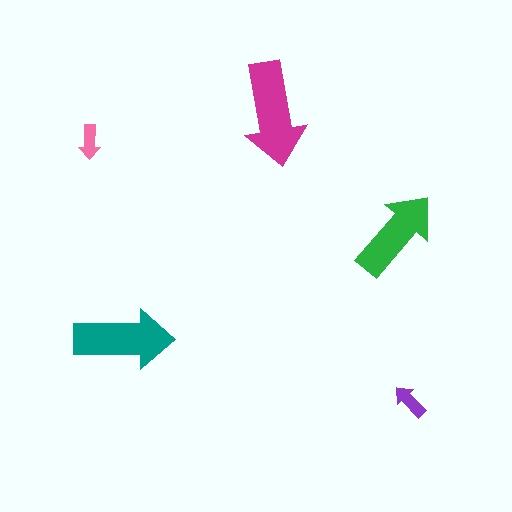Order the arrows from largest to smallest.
the magenta one, the teal one, the green one, the purple one, the pink one.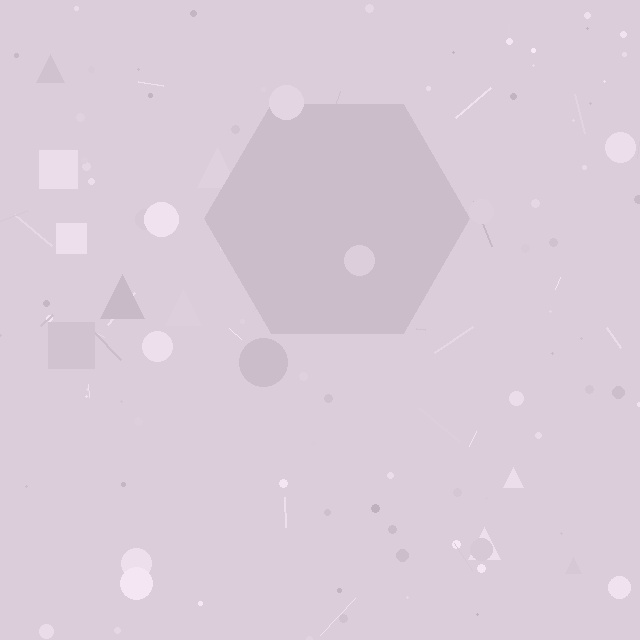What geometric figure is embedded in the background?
A hexagon is embedded in the background.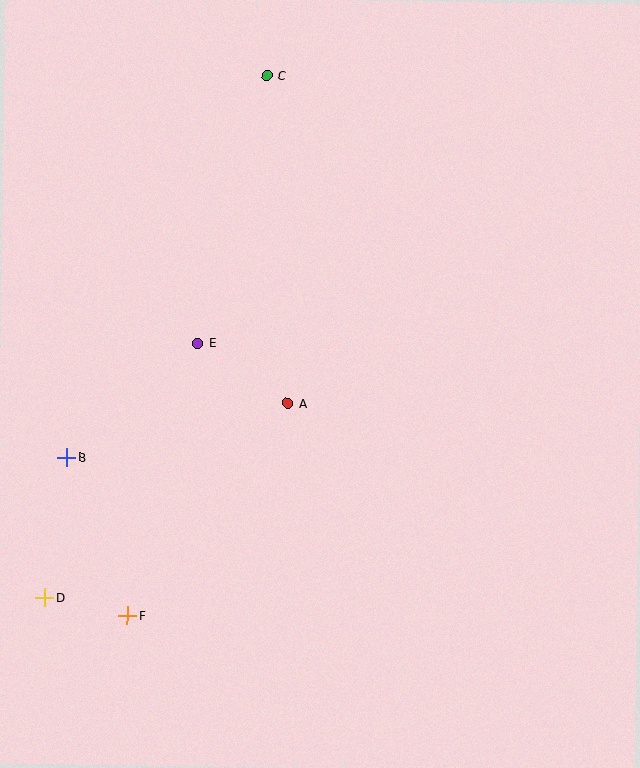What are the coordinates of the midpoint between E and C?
The midpoint between E and C is at (232, 210).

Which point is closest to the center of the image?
Point A at (287, 403) is closest to the center.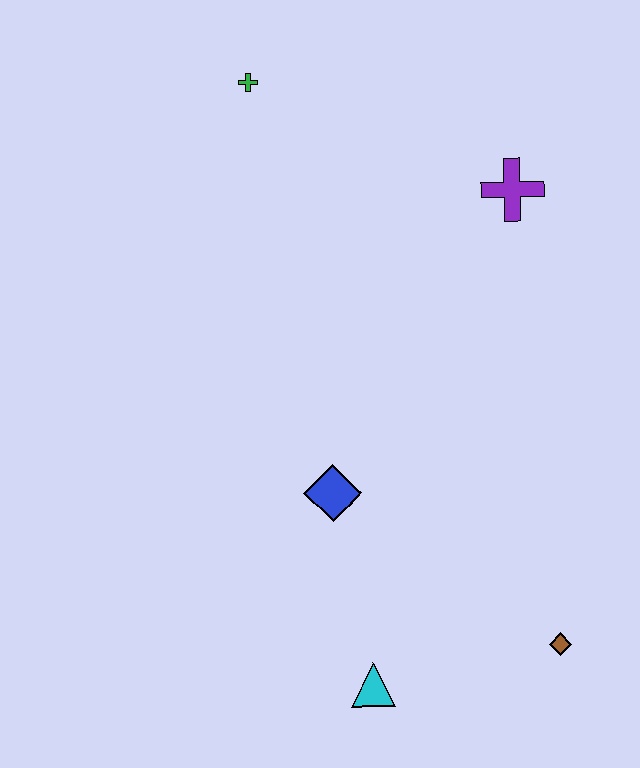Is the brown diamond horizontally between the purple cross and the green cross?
No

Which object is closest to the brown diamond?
The cyan triangle is closest to the brown diamond.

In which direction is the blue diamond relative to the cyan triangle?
The blue diamond is above the cyan triangle.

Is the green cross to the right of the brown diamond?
No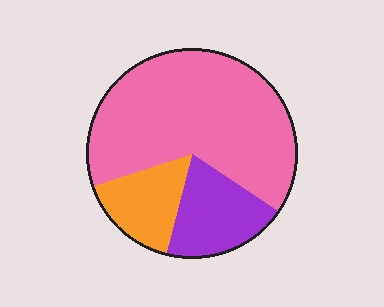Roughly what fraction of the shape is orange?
Orange takes up about one sixth (1/6) of the shape.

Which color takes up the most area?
Pink, at roughly 65%.